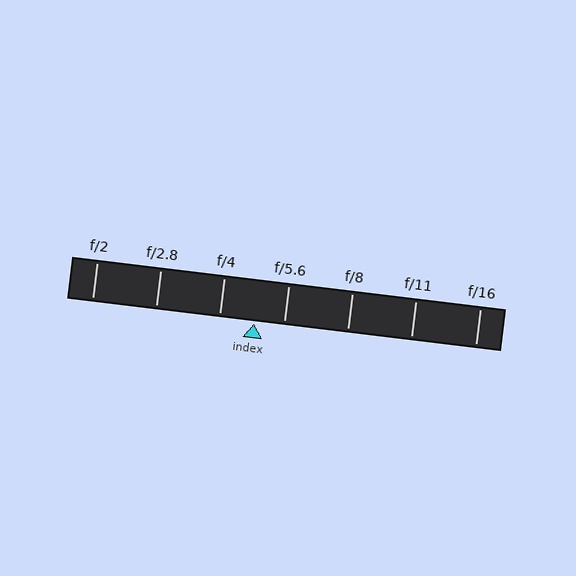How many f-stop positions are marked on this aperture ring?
There are 7 f-stop positions marked.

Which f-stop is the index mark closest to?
The index mark is closest to f/5.6.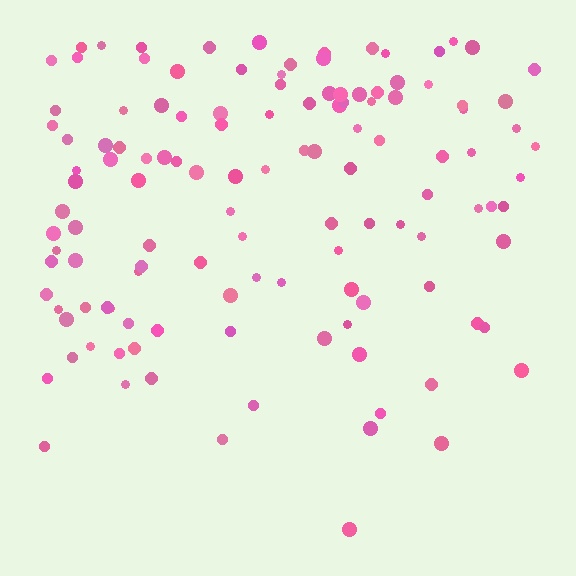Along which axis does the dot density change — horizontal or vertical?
Vertical.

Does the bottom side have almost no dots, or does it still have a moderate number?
Still a moderate number, just noticeably fewer than the top.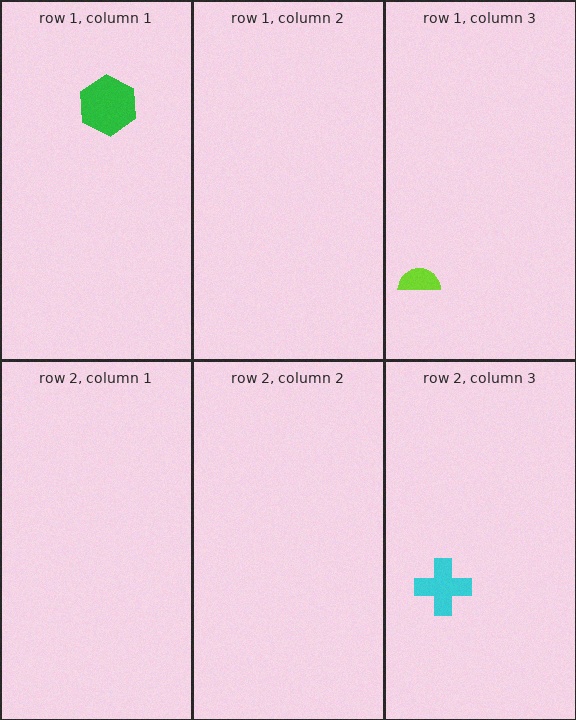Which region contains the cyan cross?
The row 2, column 3 region.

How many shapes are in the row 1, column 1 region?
1.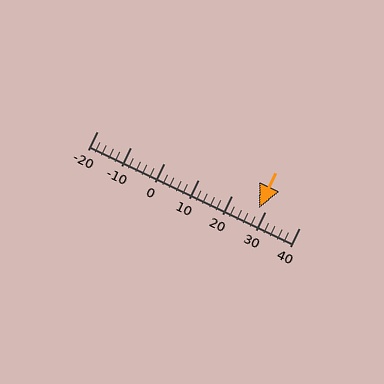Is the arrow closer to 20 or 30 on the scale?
The arrow is closer to 30.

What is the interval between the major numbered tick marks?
The major tick marks are spaced 10 units apart.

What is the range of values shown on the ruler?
The ruler shows values from -20 to 40.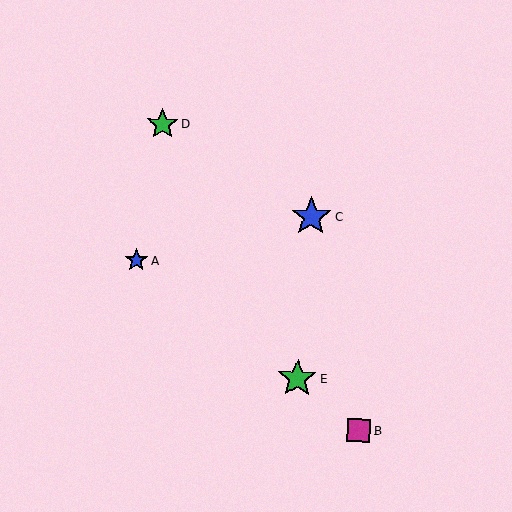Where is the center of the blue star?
The center of the blue star is at (136, 260).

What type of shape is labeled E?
Shape E is a green star.